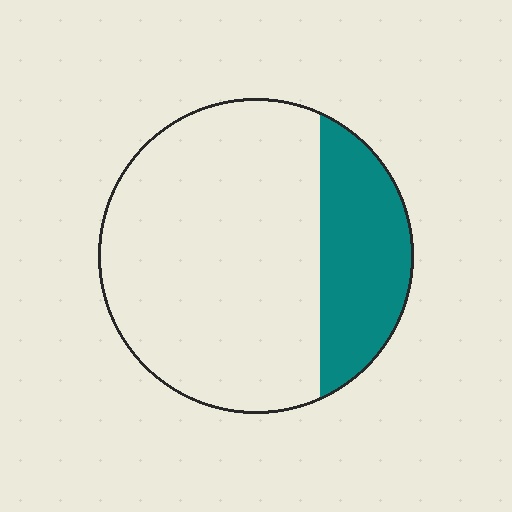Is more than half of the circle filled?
No.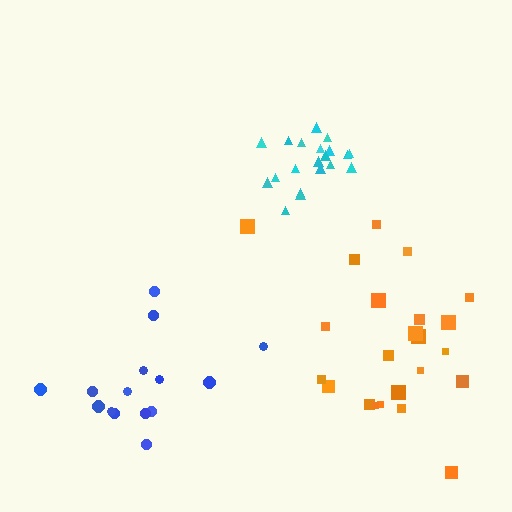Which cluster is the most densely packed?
Cyan.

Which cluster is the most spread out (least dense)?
Blue.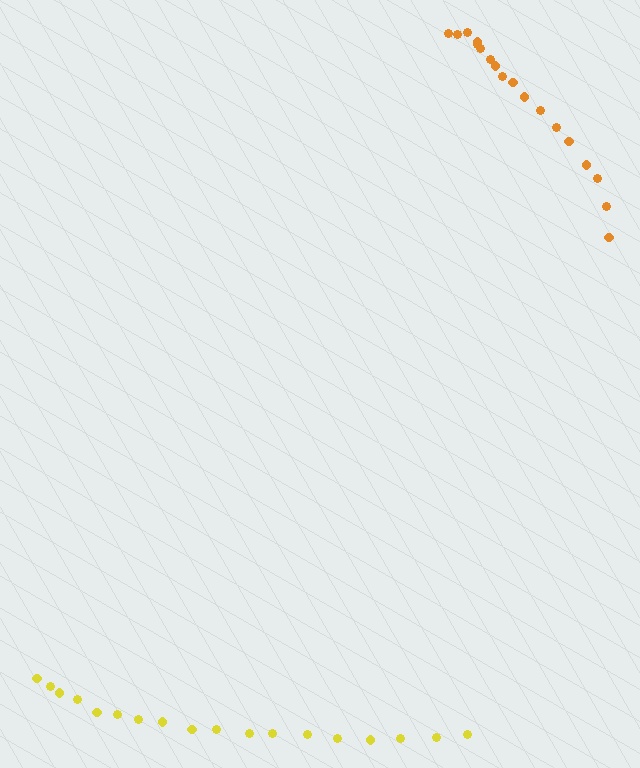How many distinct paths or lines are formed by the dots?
There are 2 distinct paths.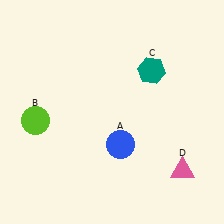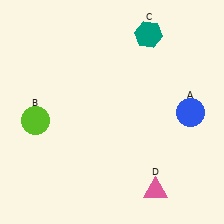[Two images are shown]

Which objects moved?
The objects that moved are: the blue circle (A), the teal hexagon (C), the pink triangle (D).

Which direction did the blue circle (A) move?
The blue circle (A) moved right.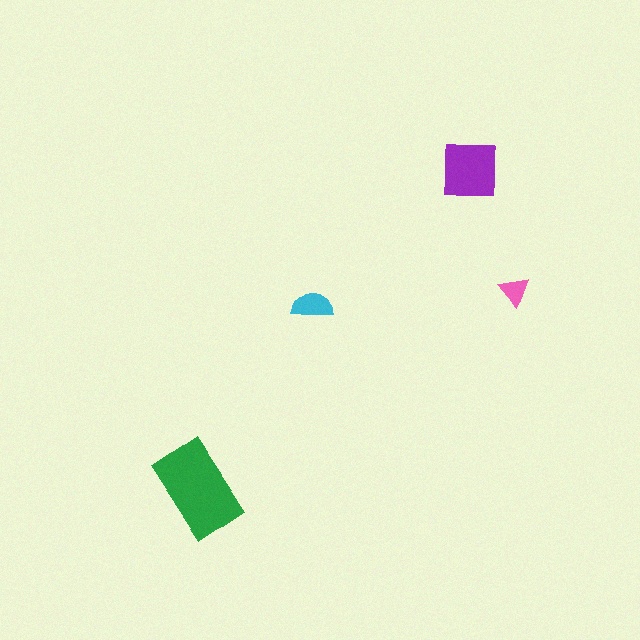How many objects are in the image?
There are 4 objects in the image.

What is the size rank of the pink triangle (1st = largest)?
4th.